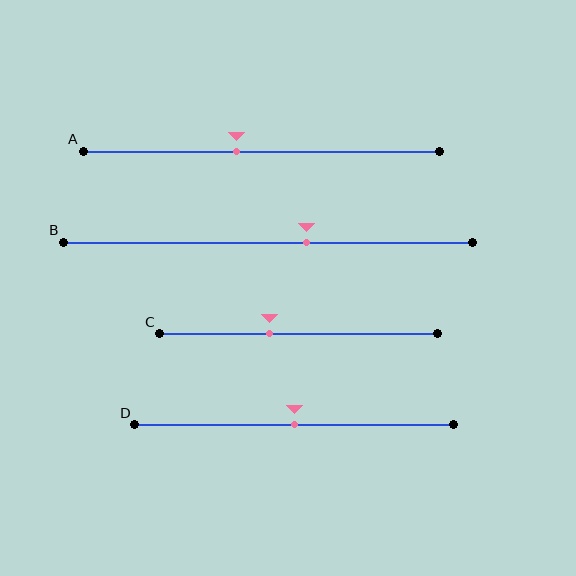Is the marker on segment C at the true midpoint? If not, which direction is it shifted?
No, the marker on segment C is shifted to the left by about 10% of the segment length.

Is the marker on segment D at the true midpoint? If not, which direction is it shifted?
Yes, the marker on segment D is at the true midpoint.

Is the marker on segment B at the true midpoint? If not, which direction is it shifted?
No, the marker on segment B is shifted to the right by about 9% of the segment length.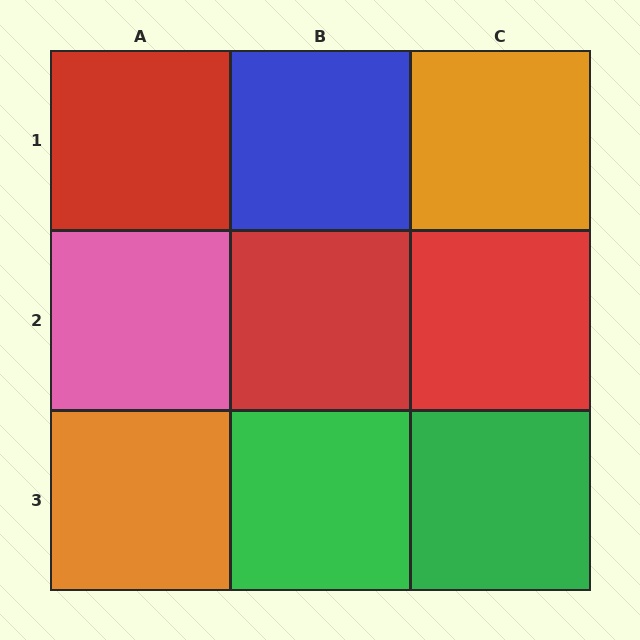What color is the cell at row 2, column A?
Pink.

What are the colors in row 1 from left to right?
Red, blue, orange.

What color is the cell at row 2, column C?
Red.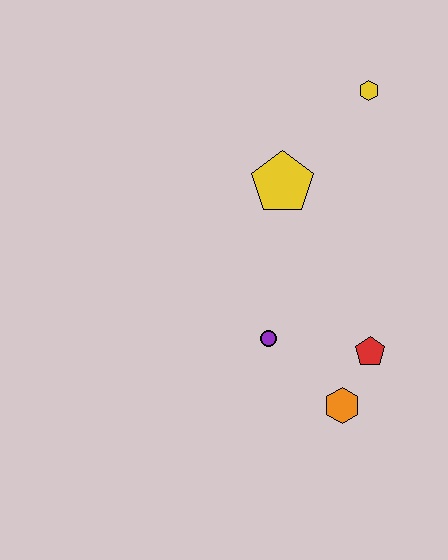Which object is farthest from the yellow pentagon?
The orange hexagon is farthest from the yellow pentagon.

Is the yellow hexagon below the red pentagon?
No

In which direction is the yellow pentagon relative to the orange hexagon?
The yellow pentagon is above the orange hexagon.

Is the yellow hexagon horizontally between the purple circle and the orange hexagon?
No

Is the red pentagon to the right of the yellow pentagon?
Yes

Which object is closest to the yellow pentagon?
The yellow hexagon is closest to the yellow pentagon.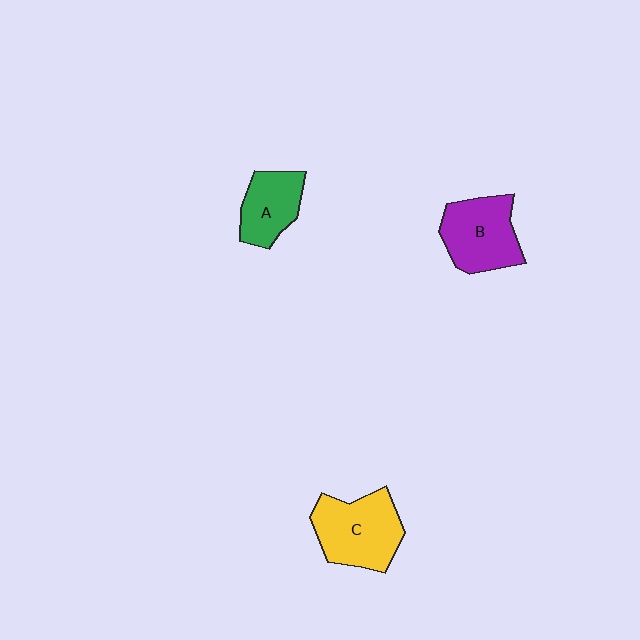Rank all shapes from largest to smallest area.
From largest to smallest: C (yellow), B (purple), A (green).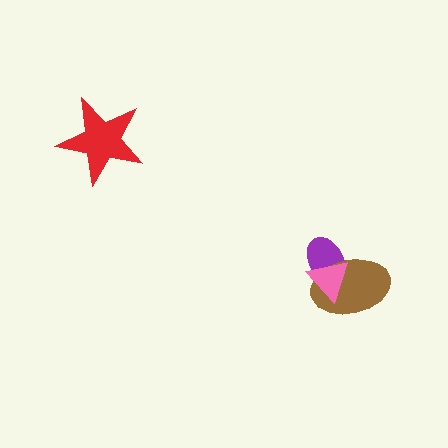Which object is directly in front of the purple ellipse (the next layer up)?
The brown ellipse is directly in front of the purple ellipse.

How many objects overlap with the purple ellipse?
2 objects overlap with the purple ellipse.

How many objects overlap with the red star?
0 objects overlap with the red star.